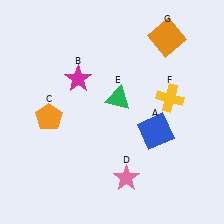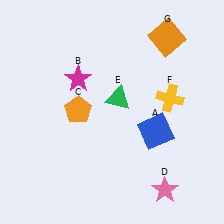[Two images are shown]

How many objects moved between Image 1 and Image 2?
2 objects moved between the two images.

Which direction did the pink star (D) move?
The pink star (D) moved right.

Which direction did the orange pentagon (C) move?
The orange pentagon (C) moved right.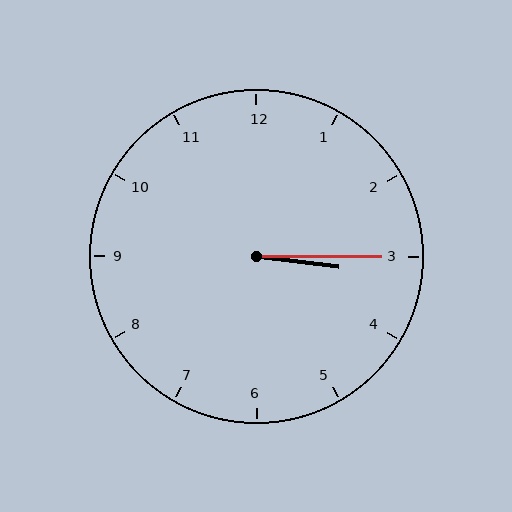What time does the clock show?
3:15.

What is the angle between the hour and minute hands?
Approximately 8 degrees.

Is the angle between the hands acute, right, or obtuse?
It is acute.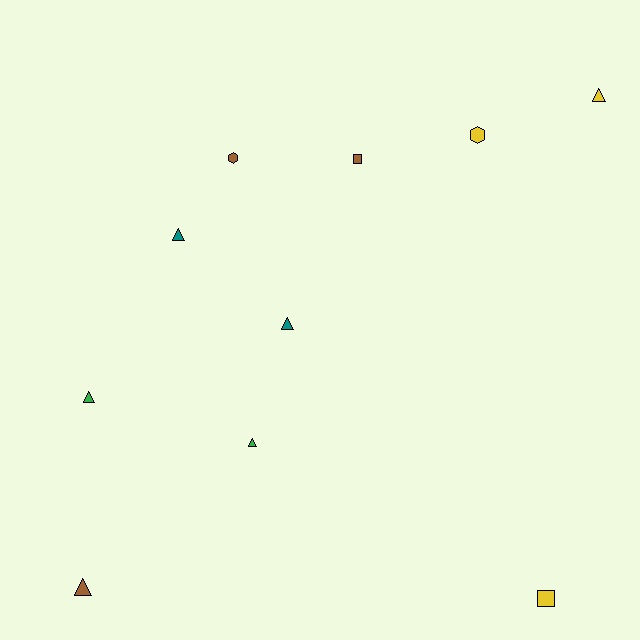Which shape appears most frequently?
Triangle, with 6 objects.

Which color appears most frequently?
Brown, with 3 objects.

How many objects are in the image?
There are 10 objects.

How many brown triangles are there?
There is 1 brown triangle.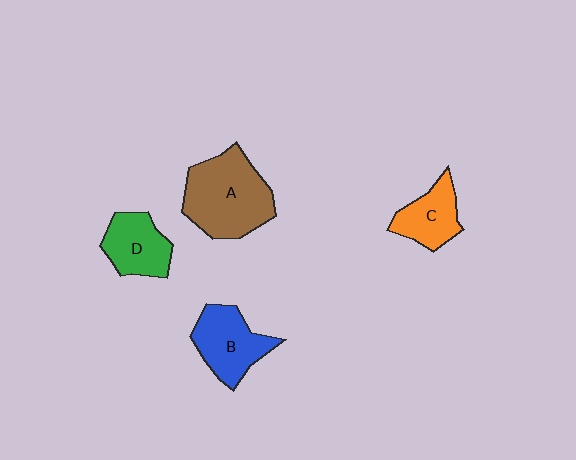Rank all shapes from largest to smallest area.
From largest to smallest: A (brown), B (blue), D (green), C (orange).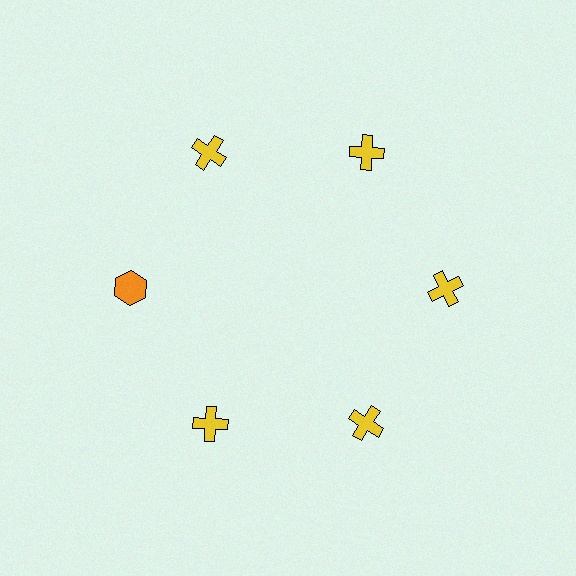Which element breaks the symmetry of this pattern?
The orange hexagon at roughly the 9 o'clock position breaks the symmetry. All other shapes are yellow crosses.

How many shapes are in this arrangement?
There are 6 shapes arranged in a ring pattern.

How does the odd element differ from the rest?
It differs in both color (orange instead of yellow) and shape (hexagon instead of cross).